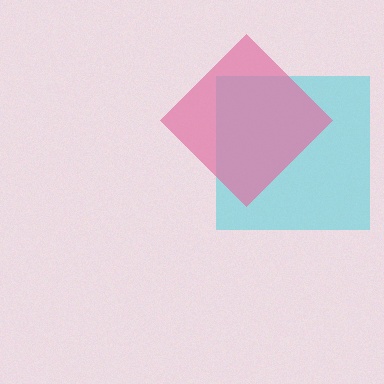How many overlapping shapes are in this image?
There are 2 overlapping shapes in the image.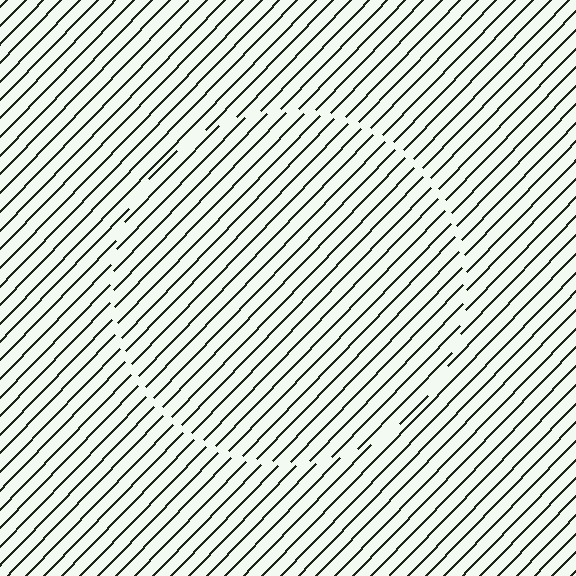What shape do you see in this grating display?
An illusory circle. The interior of the shape contains the same grating, shifted by half a period — the contour is defined by the phase discontinuity where line-ends from the inner and outer gratings abut.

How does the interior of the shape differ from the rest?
The interior of the shape contains the same grating, shifted by half a period — the contour is defined by the phase discontinuity where line-ends from the inner and outer gratings abut.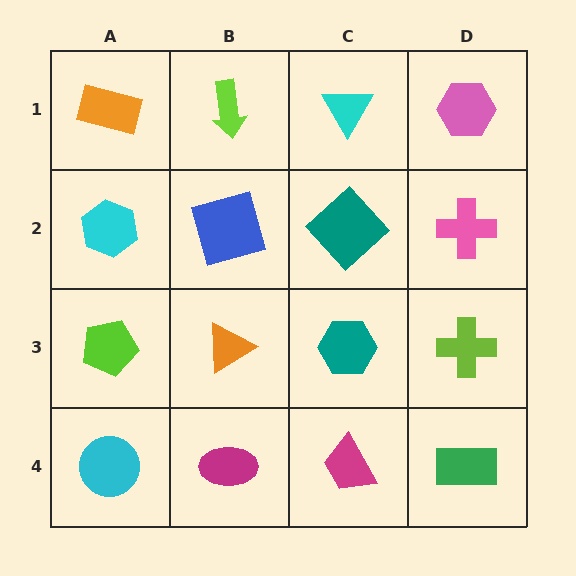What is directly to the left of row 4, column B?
A cyan circle.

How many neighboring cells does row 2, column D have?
3.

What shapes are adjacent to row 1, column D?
A pink cross (row 2, column D), a cyan triangle (row 1, column C).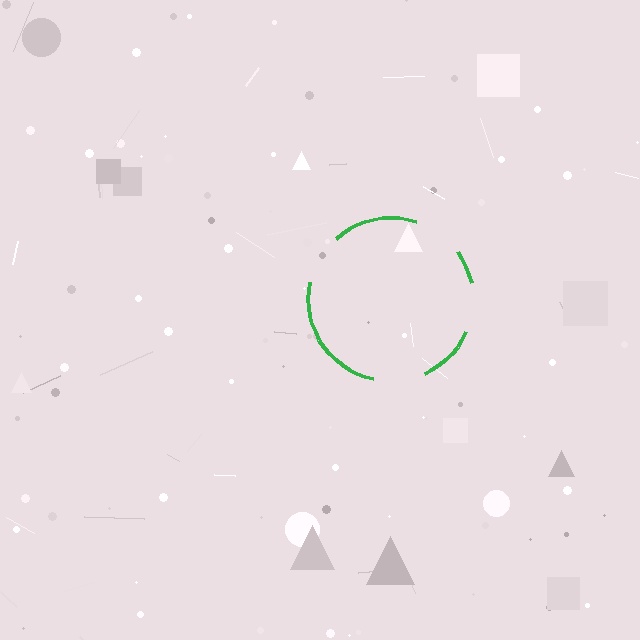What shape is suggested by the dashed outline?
The dashed outline suggests a circle.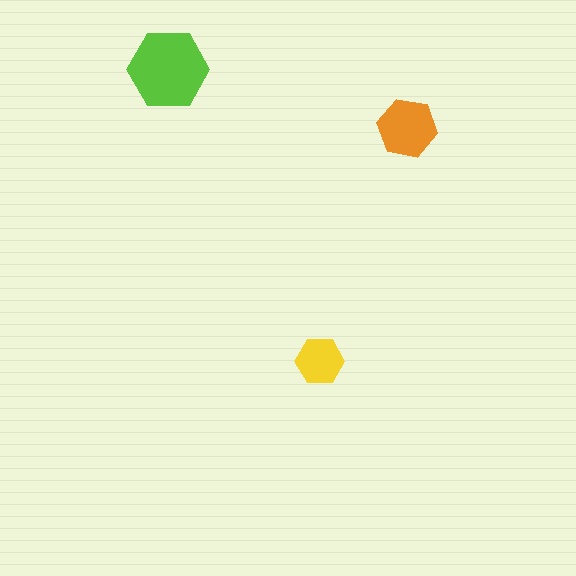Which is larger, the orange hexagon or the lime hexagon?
The lime one.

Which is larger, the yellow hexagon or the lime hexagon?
The lime one.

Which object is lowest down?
The yellow hexagon is bottommost.